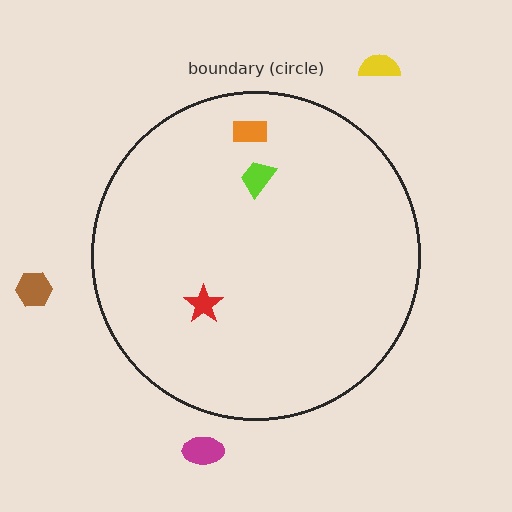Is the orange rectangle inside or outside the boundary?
Inside.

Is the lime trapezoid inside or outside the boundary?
Inside.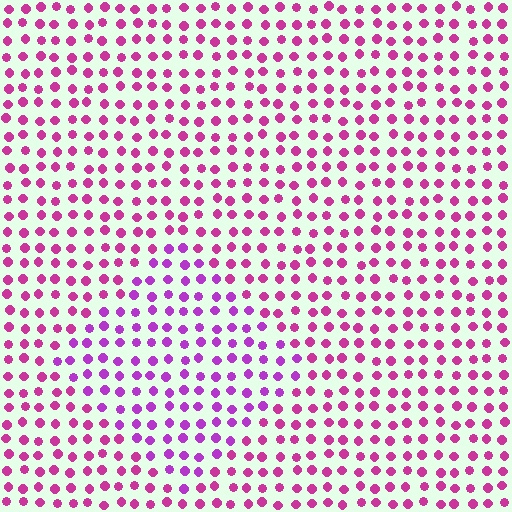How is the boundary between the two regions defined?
The boundary is defined purely by a slight shift in hue (about 28 degrees). Spacing, size, and orientation are identical on both sides.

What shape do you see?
I see a diamond.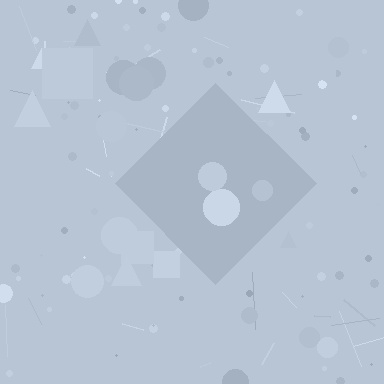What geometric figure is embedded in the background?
A diamond is embedded in the background.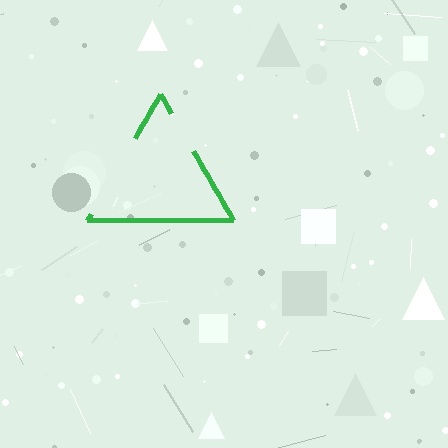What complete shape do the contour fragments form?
The contour fragments form a triangle.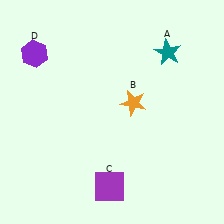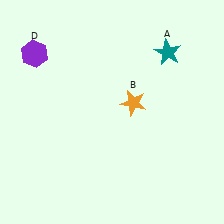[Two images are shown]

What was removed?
The purple square (C) was removed in Image 2.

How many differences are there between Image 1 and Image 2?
There is 1 difference between the two images.